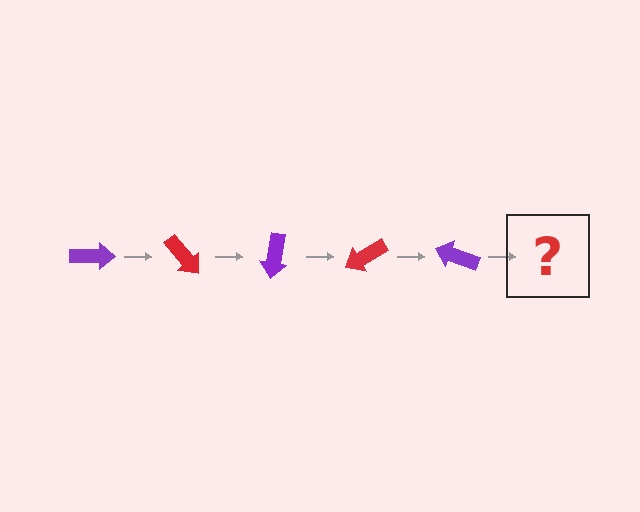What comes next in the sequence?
The next element should be a red arrow, rotated 250 degrees from the start.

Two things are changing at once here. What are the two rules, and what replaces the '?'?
The two rules are that it rotates 50 degrees each step and the color cycles through purple and red. The '?' should be a red arrow, rotated 250 degrees from the start.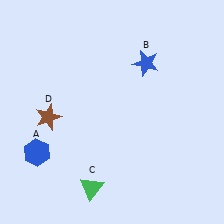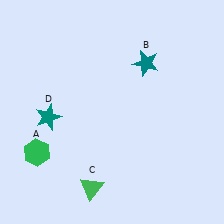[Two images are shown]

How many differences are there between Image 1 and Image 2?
There are 3 differences between the two images.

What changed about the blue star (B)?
In Image 1, B is blue. In Image 2, it changed to teal.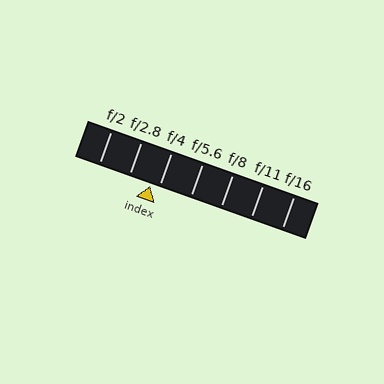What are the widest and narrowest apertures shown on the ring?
The widest aperture shown is f/2 and the narrowest is f/16.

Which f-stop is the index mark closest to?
The index mark is closest to f/4.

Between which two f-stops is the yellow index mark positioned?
The index mark is between f/2.8 and f/4.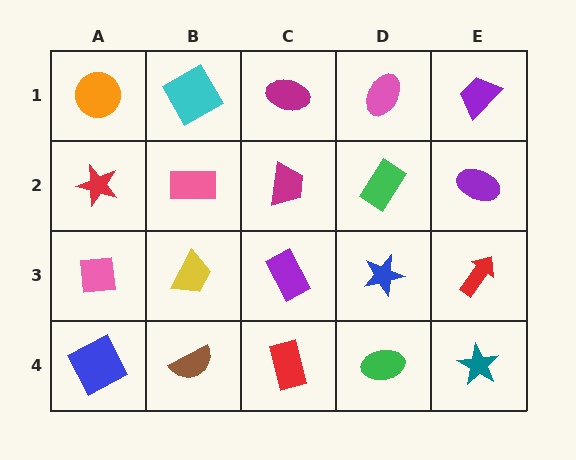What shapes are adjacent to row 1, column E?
A purple ellipse (row 2, column E), a pink ellipse (row 1, column D).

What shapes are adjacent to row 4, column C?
A purple rectangle (row 3, column C), a brown semicircle (row 4, column B), a green ellipse (row 4, column D).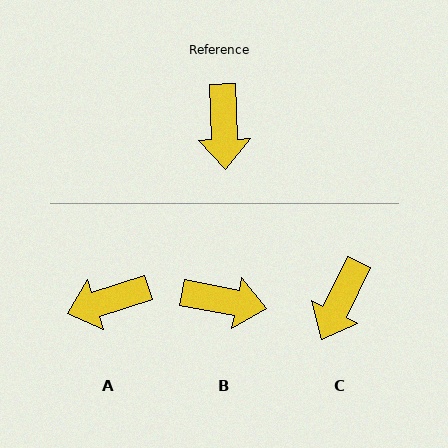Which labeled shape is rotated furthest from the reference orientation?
B, about 78 degrees away.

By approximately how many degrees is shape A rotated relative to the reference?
Approximately 74 degrees clockwise.